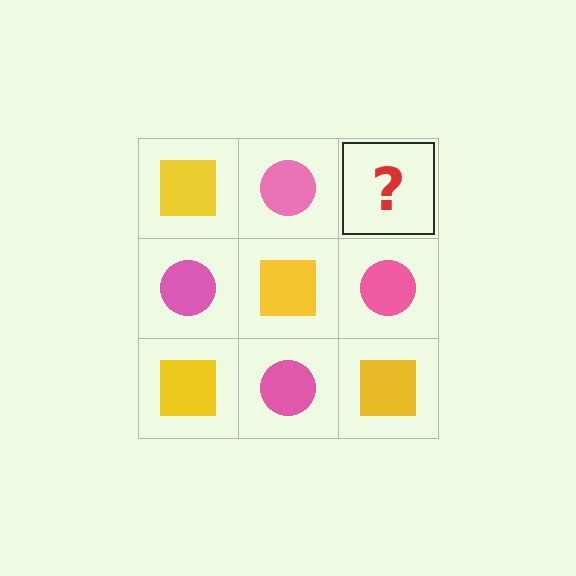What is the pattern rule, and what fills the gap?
The rule is that it alternates yellow square and pink circle in a checkerboard pattern. The gap should be filled with a yellow square.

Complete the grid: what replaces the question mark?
The question mark should be replaced with a yellow square.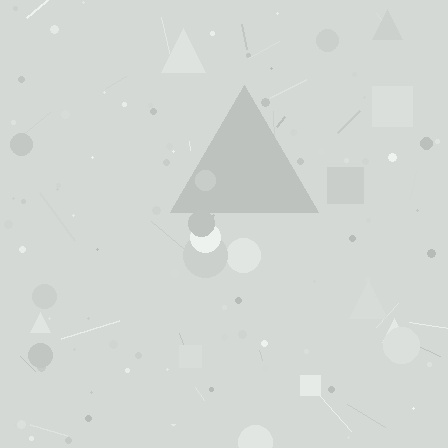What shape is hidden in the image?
A triangle is hidden in the image.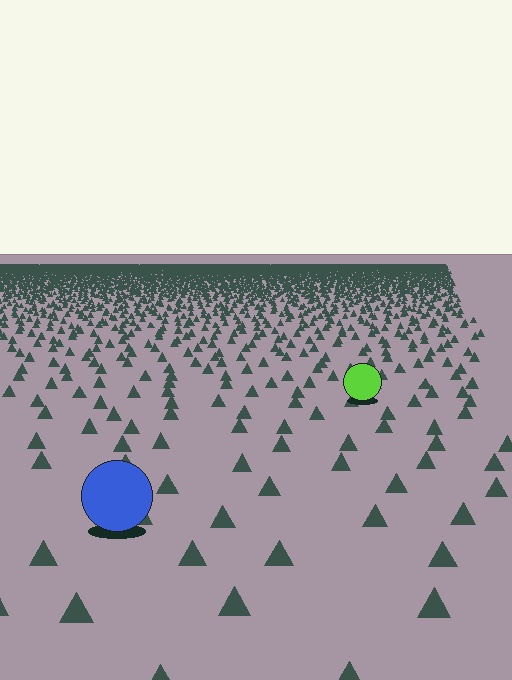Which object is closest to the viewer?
The blue circle is closest. The texture marks near it are larger and more spread out.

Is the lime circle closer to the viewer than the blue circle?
No. The blue circle is closer — you can tell from the texture gradient: the ground texture is coarser near it.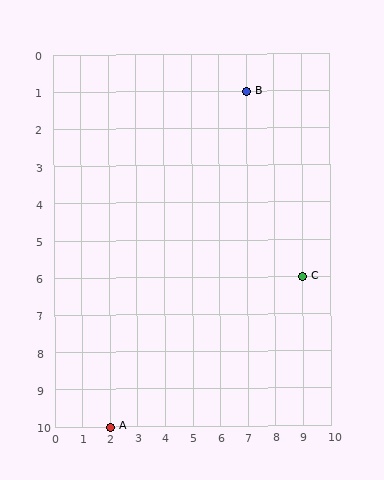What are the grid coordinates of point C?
Point C is at grid coordinates (9, 6).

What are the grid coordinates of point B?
Point B is at grid coordinates (7, 1).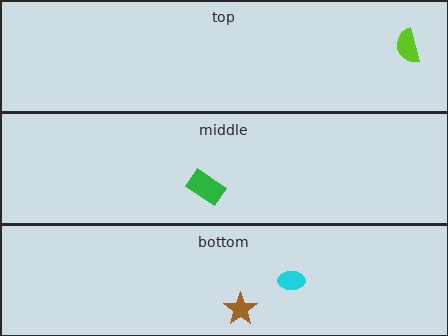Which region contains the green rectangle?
The middle region.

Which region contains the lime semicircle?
The top region.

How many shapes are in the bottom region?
2.